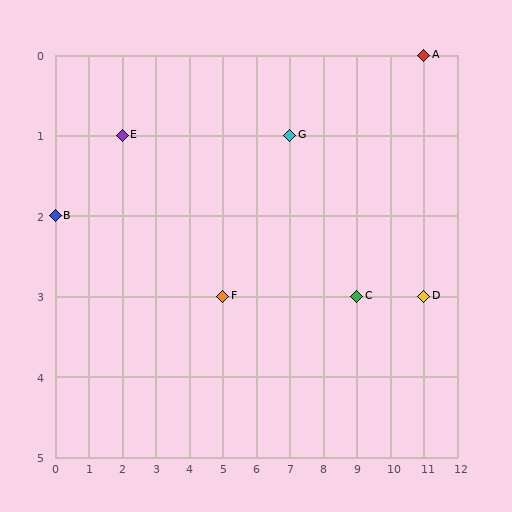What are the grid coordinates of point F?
Point F is at grid coordinates (5, 3).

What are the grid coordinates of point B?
Point B is at grid coordinates (0, 2).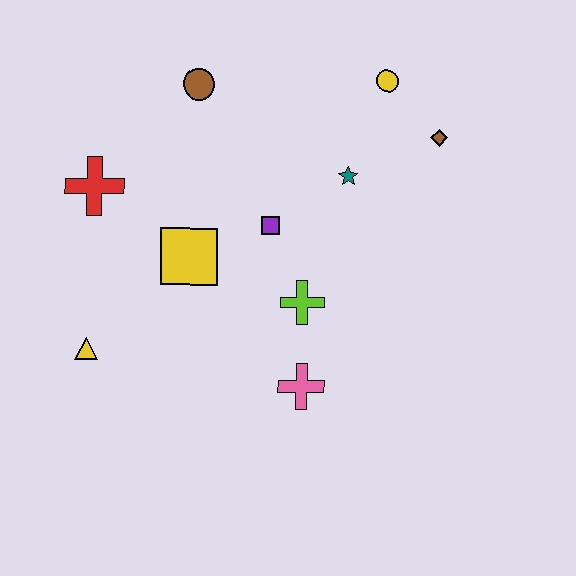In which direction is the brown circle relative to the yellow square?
The brown circle is above the yellow square.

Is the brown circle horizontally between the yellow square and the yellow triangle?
No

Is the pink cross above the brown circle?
No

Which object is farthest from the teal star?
The yellow triangle is farthest from the teal star.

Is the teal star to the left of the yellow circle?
Yes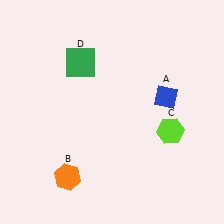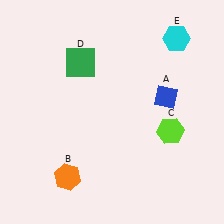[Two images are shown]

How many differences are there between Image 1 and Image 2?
There is 1 difference between the two images.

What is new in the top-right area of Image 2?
A cyan hexagon (E) was added in the top-right area of Image 2.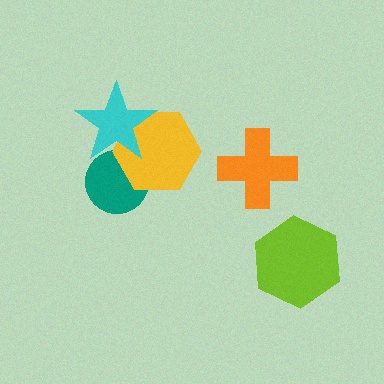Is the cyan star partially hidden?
No, no other shape covers it.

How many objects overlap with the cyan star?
2 objects overlap with the cyan star.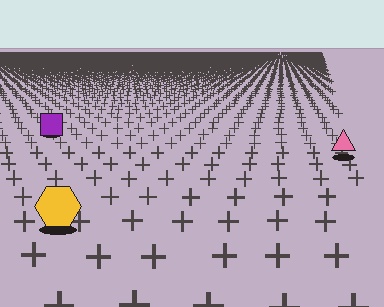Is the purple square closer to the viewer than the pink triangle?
No. The pink triangle is closer — you can tell from the texture gradient: the ground texture is coarser near it.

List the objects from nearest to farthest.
From nearest to farthest: the yellow hexagon, the pink triangle, the purple square.